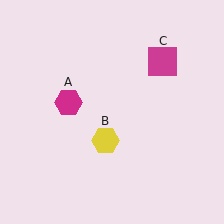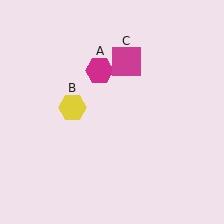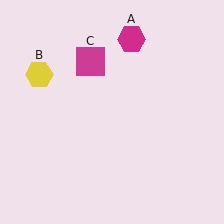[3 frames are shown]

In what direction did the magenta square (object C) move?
The magenta square (object C) moved left.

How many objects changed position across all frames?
3 objects changed position: magenta hexagon (object A), yellow hexagon (object B), magenta square (object C).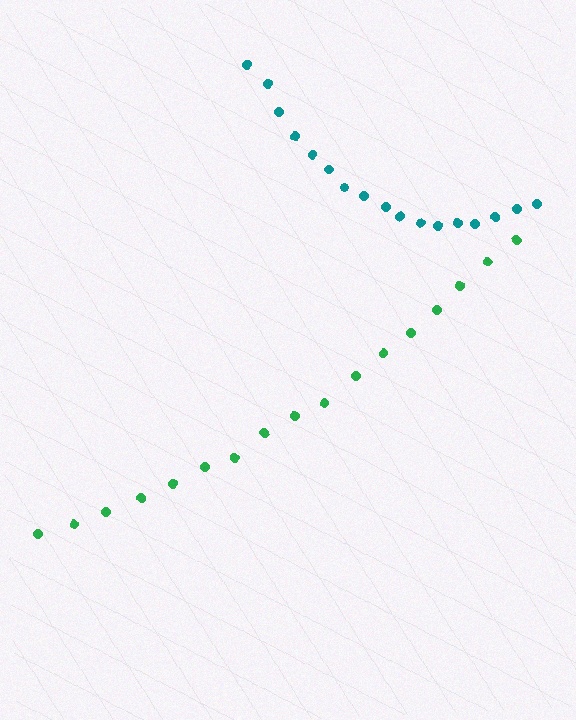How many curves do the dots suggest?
There are 2 distinct paths.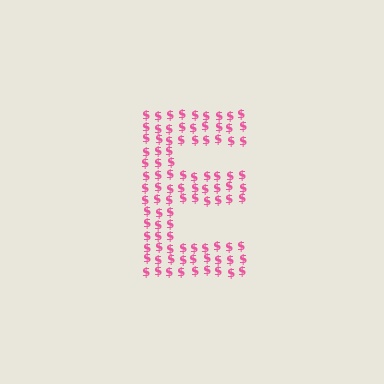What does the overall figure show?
The overall figure shows the letter E.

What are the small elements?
The small elements are dollar signs.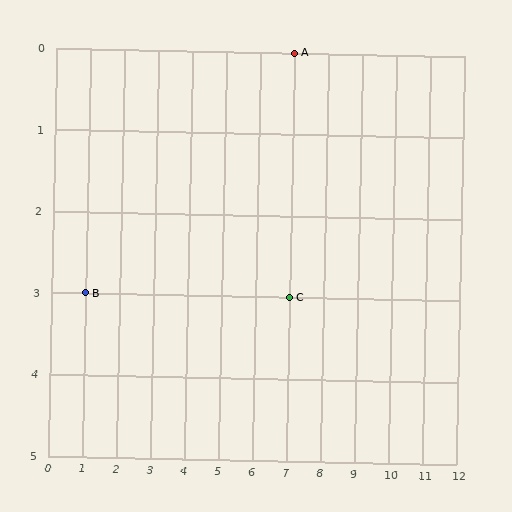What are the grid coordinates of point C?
Point C is at grid coordinates (7, 3).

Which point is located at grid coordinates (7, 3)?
Point C is at (7, 3).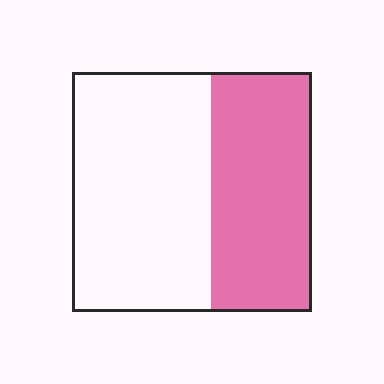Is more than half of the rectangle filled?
No.